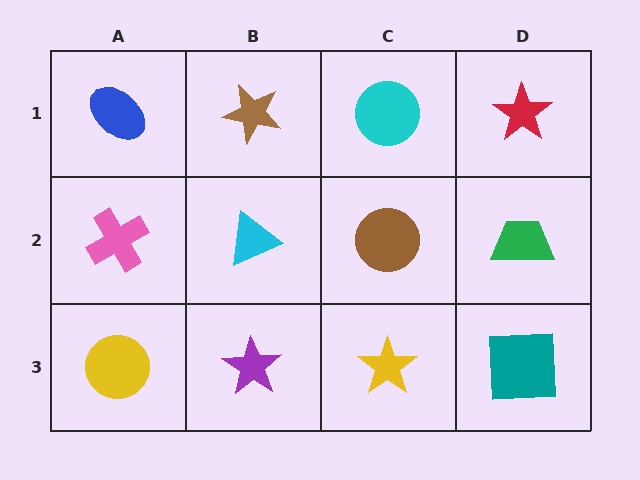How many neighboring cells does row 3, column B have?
3.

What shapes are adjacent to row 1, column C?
A brown circle (row 2, column C), a brown star (row 1, column B), a red star (row 1, column D).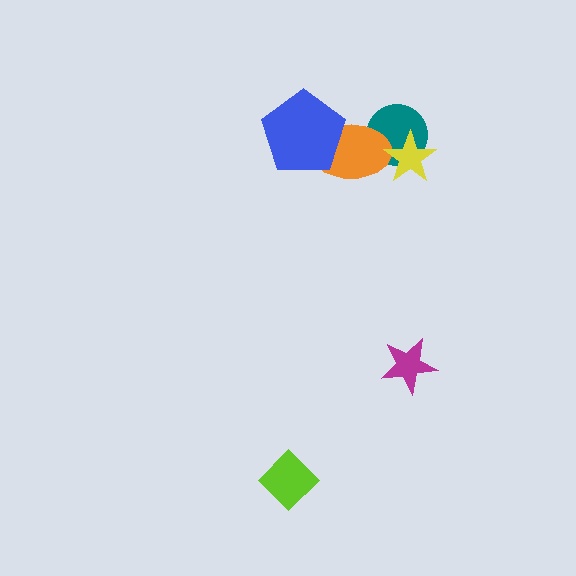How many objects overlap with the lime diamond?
0 objects overlap with the lime diamond.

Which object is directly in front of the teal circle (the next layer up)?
The orange ellipse is directly in front of the teal circle.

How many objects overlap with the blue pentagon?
1 object overlaps with the blue pentagon.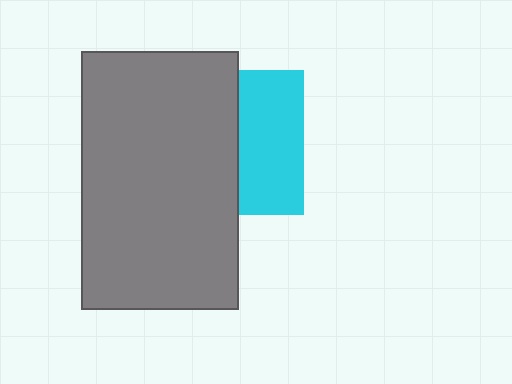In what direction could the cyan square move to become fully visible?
The cyan square could move right. That would shift it out from behind the gray rectangle entirely.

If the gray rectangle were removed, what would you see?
You would see the complete cyan square.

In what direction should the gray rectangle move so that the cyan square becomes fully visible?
The gray rectangle should move left. That is the shortest direction to clear the overlap and leave the cyan square fully visible.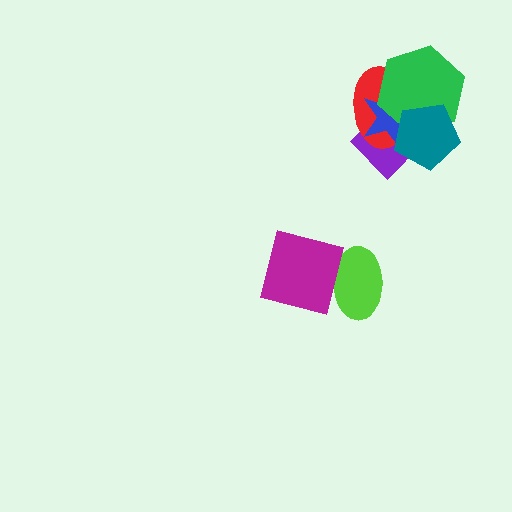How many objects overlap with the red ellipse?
4 objects overlap with the red ellipse.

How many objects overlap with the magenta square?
1 object overlaps with the magenta square.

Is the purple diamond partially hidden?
Yes, it is partially covered by another shape.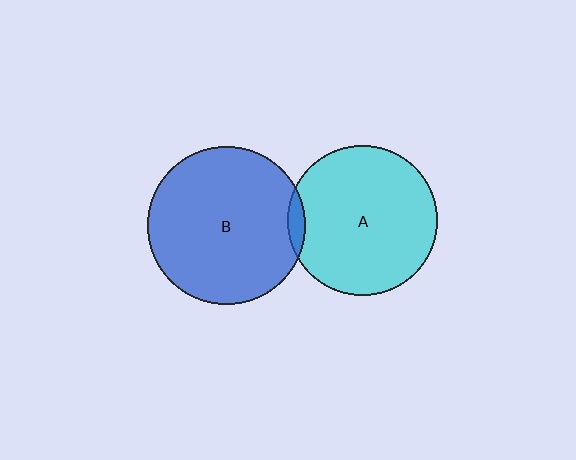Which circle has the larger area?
Circle B (blue).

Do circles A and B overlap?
Yes.